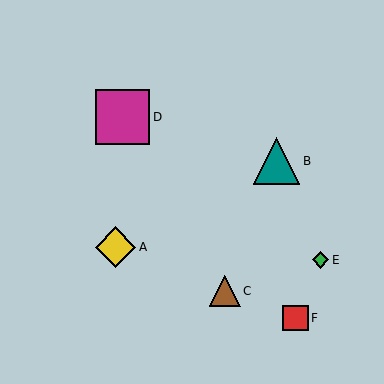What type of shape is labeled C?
Shape C is a brown triangle.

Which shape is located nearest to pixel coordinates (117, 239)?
The yellow diamond (labeled A) at (115, 247) is nearest to that location.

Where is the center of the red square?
The center of the red square is at (295, 318).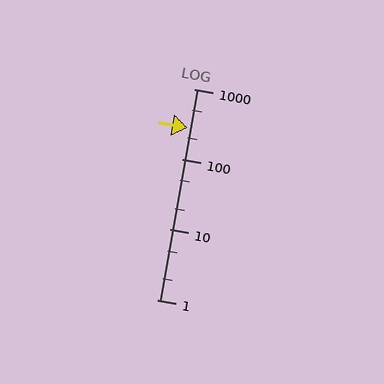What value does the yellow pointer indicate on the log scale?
The pointer indicates approximately 280.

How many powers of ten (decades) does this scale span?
The scale spans 3 decades, from 1 to 1000.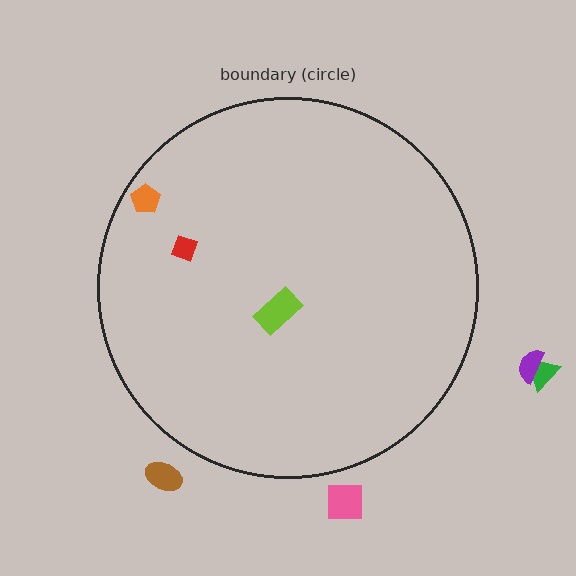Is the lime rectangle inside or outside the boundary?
Inside.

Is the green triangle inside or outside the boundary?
Outside.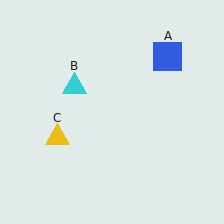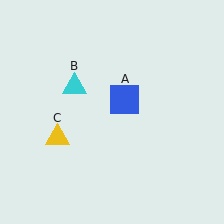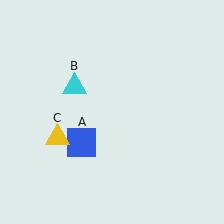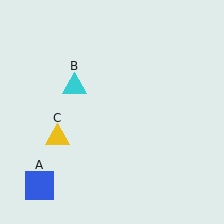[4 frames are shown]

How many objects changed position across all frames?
1 object changed position: blue square (object A).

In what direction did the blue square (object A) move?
The blue square (object A) moved down and to the left.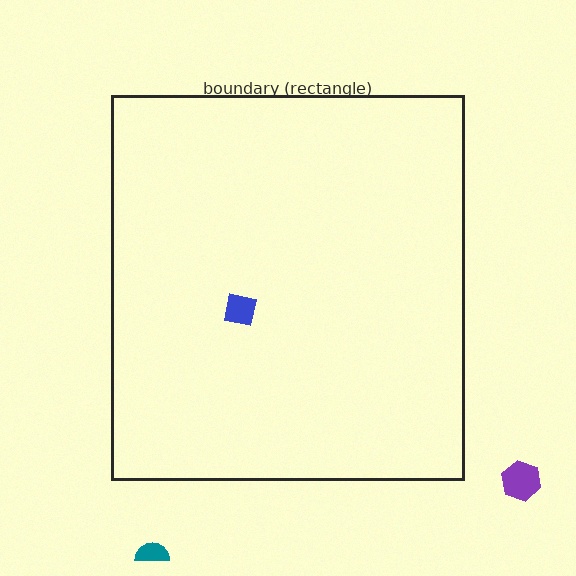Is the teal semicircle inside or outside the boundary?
Outside.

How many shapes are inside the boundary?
1 inside, 2 outside.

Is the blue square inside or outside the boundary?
Inside.